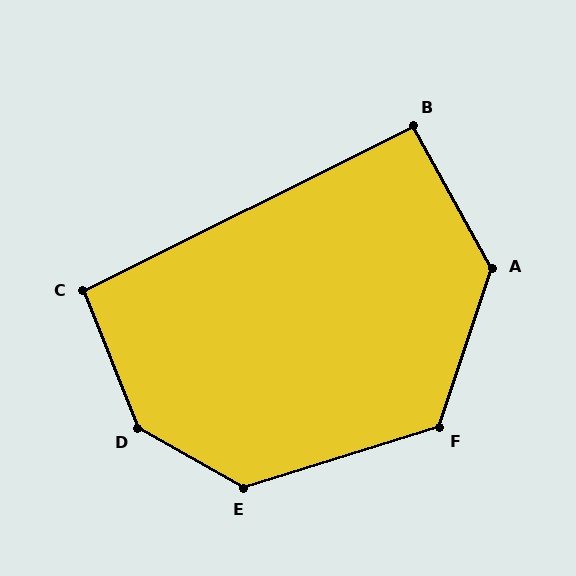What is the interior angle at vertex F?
Approximately 126 degrees (obtuse).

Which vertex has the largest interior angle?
D, at approximately 142 degrees.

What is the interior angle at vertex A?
Approximately 133 degrees (obtuse).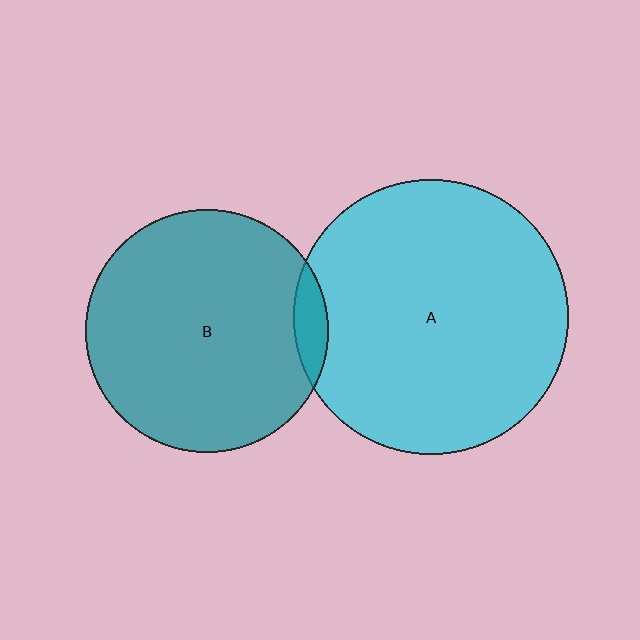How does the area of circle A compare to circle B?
Approximately 1.3 times.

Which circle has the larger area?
Circle A (cyan).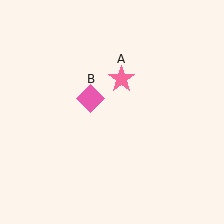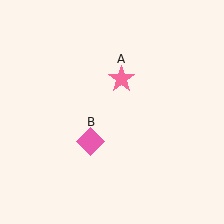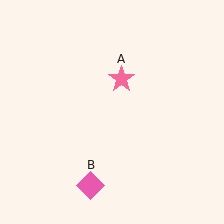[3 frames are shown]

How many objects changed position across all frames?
1 object changed position: pink diamond (object B).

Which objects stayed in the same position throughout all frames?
Pink star (object A) remained stationary.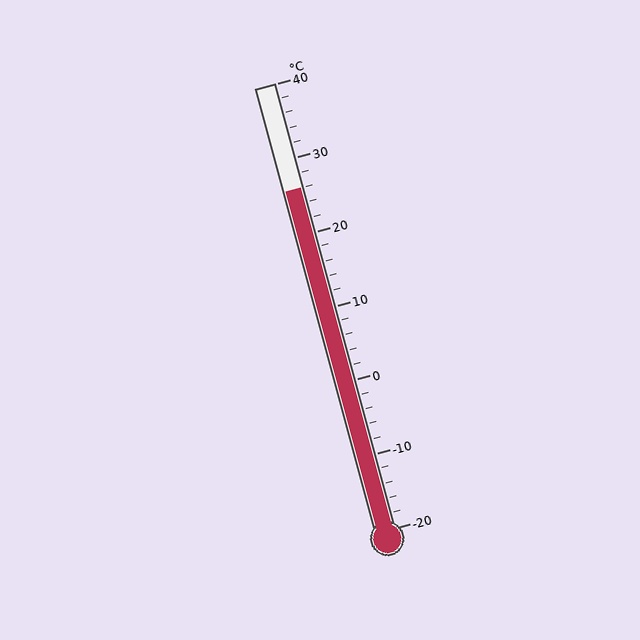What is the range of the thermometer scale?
The thermometer scale ranges from -20°C to 40°C.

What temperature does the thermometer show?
The thermometer shows approximately 26°C.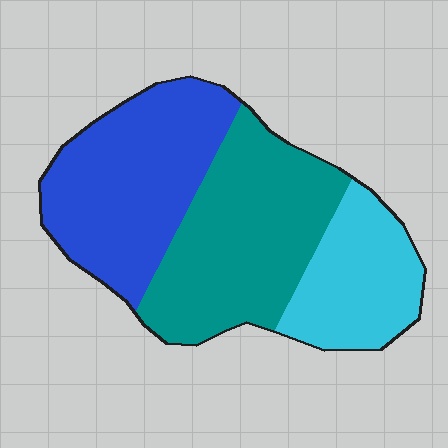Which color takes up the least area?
Cyan, at roughly 25%.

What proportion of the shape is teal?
Teal covers 40% of the shape.